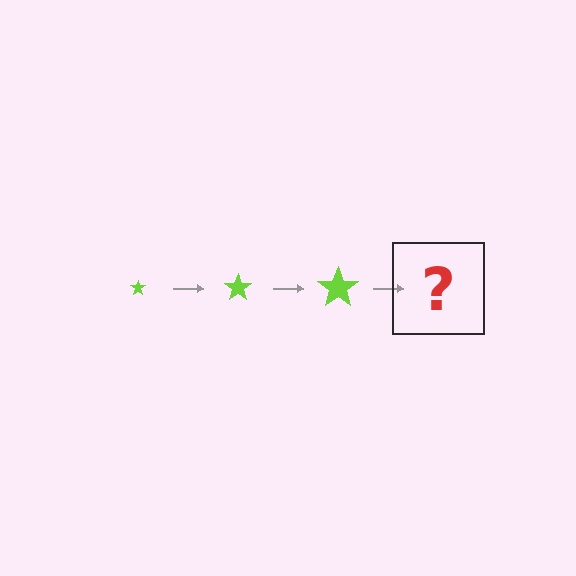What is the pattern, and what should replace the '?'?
The pattern is that the star gets progressively larger each step. The '?' should be a lime star, larger than the previous one.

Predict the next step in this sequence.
The next step is a lime star, larger than the previous one.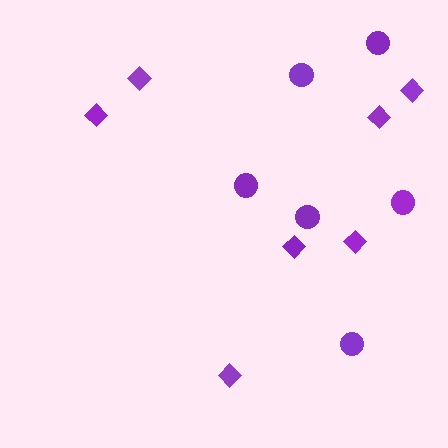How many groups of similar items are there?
There are 2 groups: one group of diamonds (7) and one group of circles (6).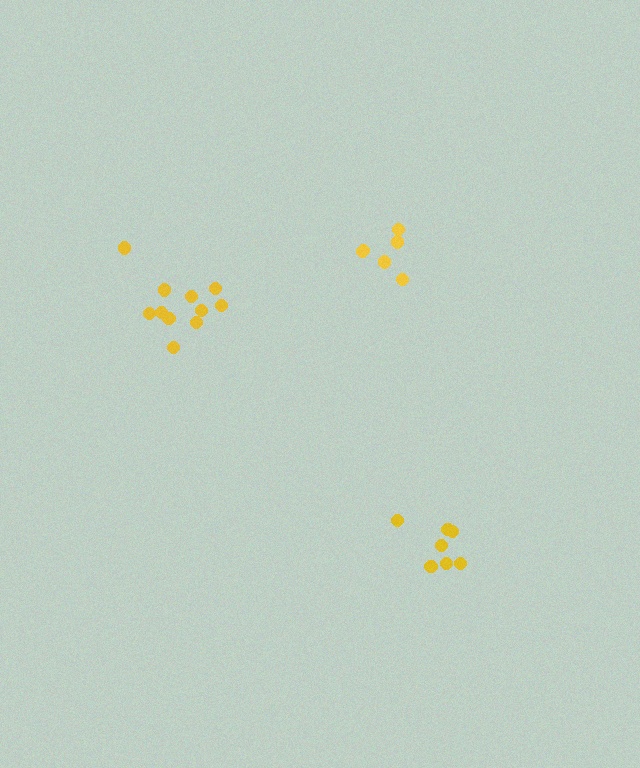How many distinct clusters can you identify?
There are 3 distinct clusters.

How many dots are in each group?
Group 1: 6 dots, Group 2: 7 dots, Group 3: 11 dots (24 total).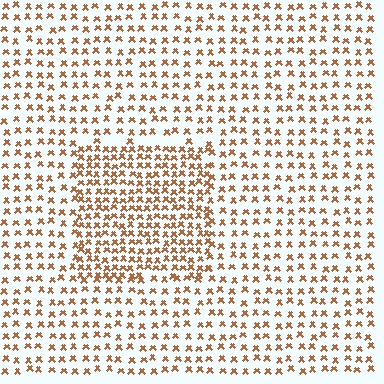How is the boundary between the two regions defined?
The boundary is defined by a change in element density (approximately 1.8x ratio). All elements are the same color, size, and shape.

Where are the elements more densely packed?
The elements are more densely packed inside the rectangle boundary.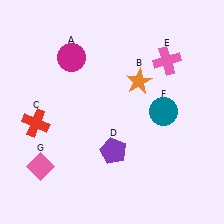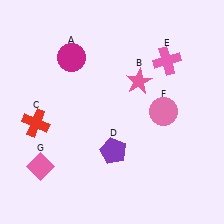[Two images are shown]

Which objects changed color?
B changed from orange to pink. F changed from teal to pink.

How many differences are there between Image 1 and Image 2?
There are 2 differences between the two images.